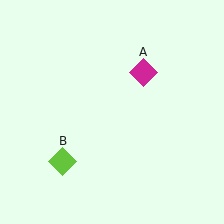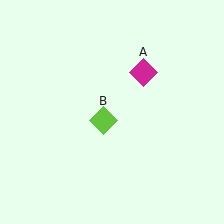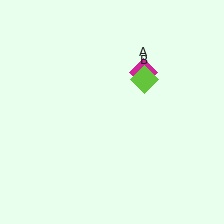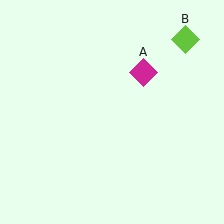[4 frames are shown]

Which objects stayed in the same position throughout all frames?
Magenta diamond (object A) remained stationary.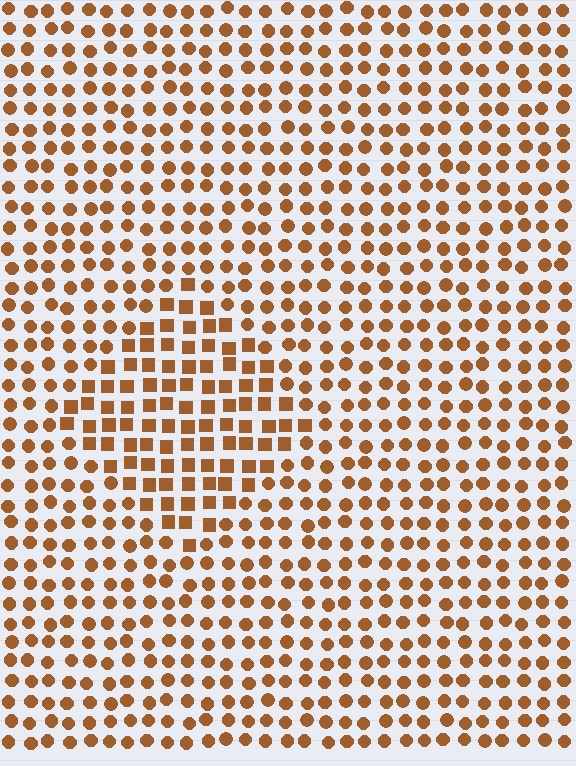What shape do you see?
I see a diamond.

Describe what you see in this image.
The image is filled with small brown elements arranged in a uniform grid. A diamond-shaped region contains squares, while the surrounding area contains circles. The boundary is defined purely by the change in element shape.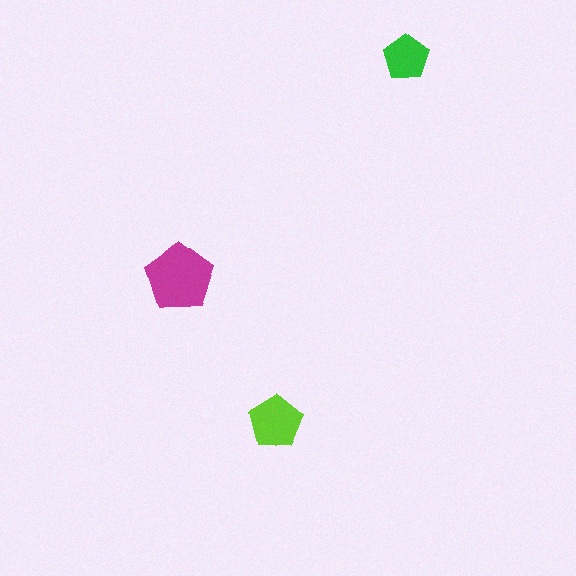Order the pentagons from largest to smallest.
the magenta one, the lime one, the green one.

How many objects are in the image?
There are 3 objects in the image.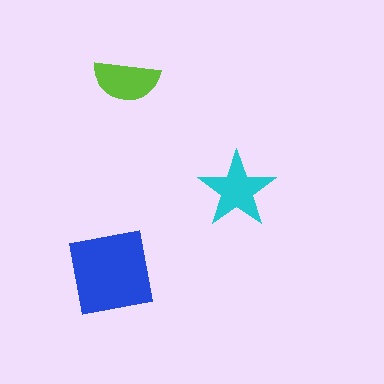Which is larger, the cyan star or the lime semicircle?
The cyan star.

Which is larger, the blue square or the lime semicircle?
The blue square.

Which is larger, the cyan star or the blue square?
The blue square.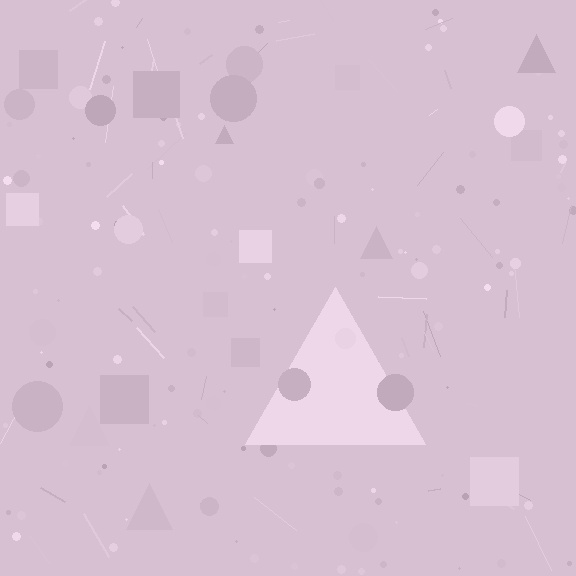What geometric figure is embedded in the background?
A triangle is embedded in the background.